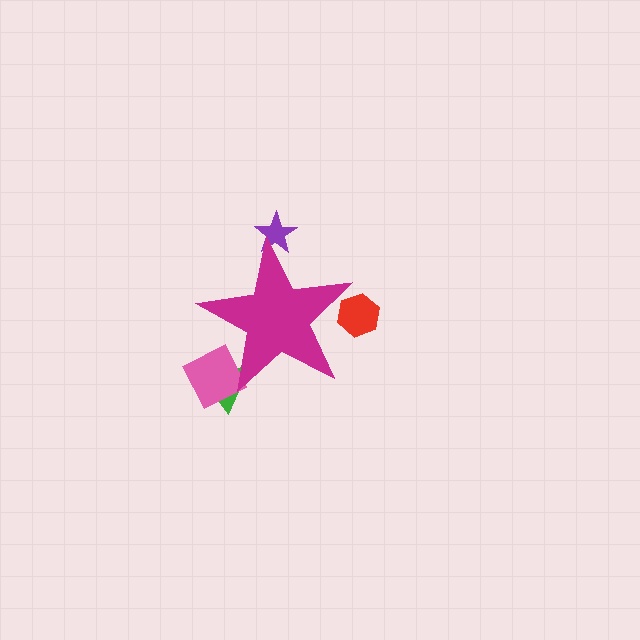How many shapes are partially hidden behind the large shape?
4 shapes are partially hidden.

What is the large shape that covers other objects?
A magenta star.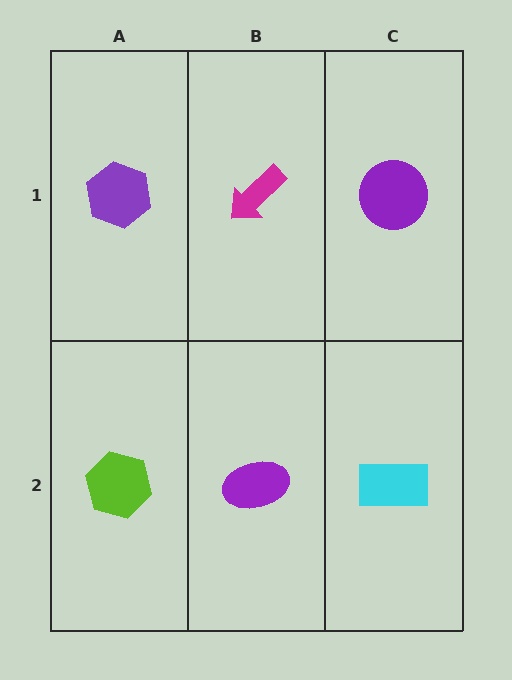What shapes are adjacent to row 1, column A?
A lime hexagon (row 2, column A), a magenta arrow (row 1, column B).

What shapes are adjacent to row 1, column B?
A purple ellipse (row 2, column B), a purple hexagon (row 1, column A), a purple circle (row 1, column C).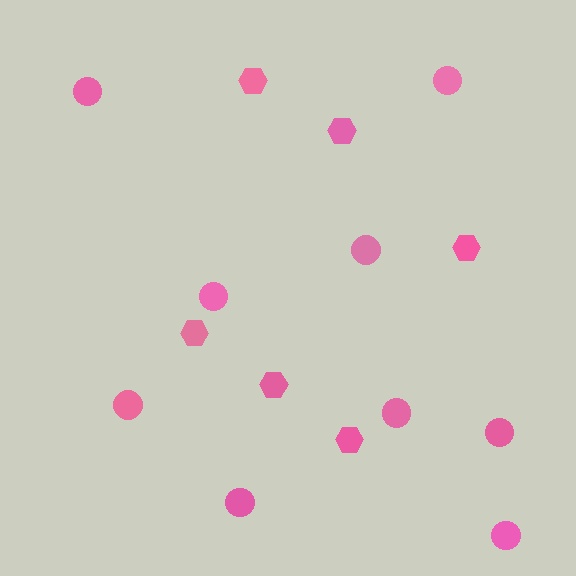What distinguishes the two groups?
There are 2 groups: one group of circles (9) and one group of hexagons (6).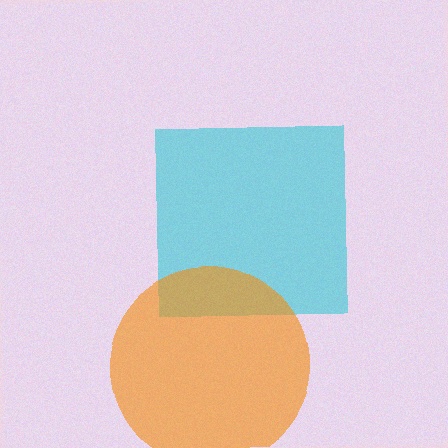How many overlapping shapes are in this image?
There are 2 overlapping shapes in the image.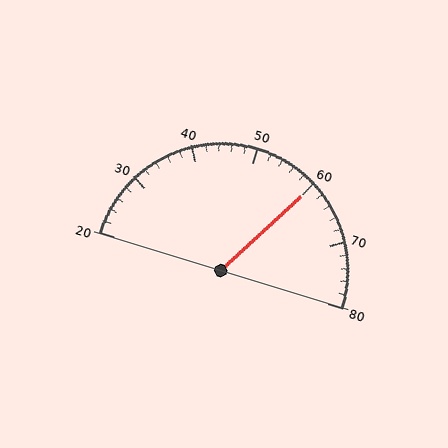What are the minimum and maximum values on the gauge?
The gauge ranges from 20 to 80.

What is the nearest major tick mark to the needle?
The nearest major tick mark is 60.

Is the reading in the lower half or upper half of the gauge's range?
The reading is in the upper half of the range (20 to 80).